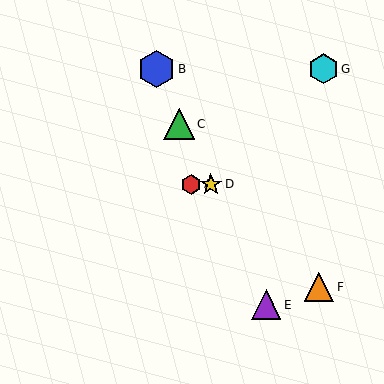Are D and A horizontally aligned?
Yes, both are at y≈184.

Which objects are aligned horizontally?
Objects A, D are aligned horizontally.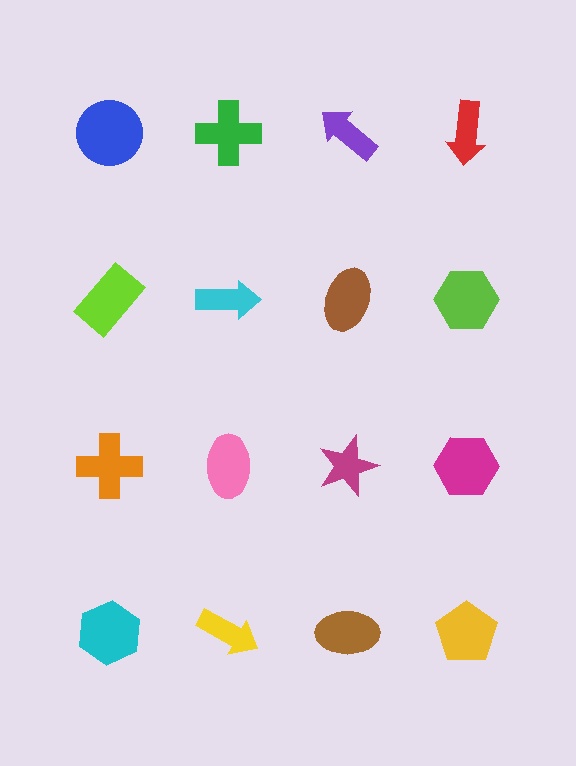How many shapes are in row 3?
4 shapes.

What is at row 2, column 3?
A brown ellipse.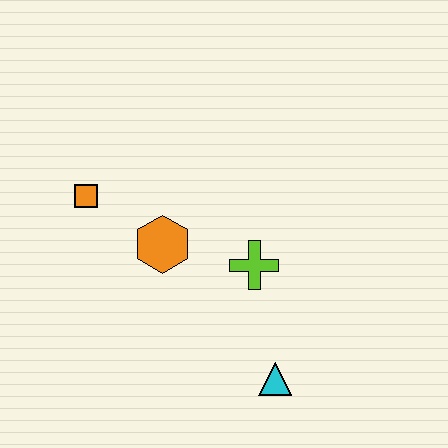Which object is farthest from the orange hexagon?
The cyan triangle is farthest from the orange hexagon.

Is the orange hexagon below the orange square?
Yes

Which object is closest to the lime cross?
The orange hexagon is closest to the lime cross.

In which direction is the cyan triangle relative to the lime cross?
The cyan triangle is below the lime cross.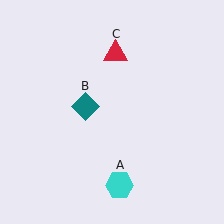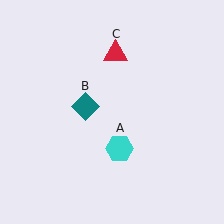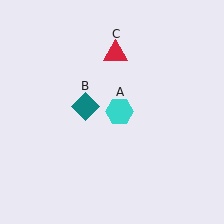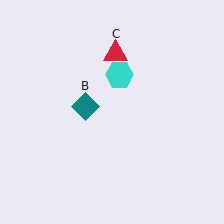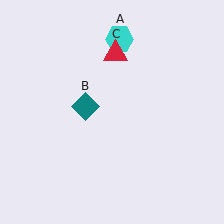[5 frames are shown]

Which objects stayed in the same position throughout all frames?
Teal diamond (object B) and red triangle (object C) remained stationary.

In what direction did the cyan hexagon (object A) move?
The cyan hexagon (object A) moved up.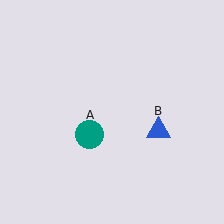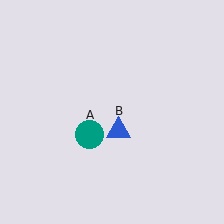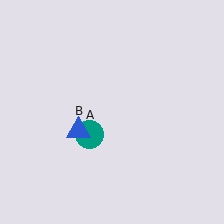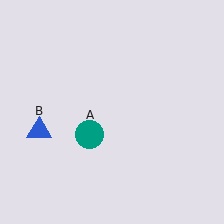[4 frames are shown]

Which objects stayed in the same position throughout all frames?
Teal circle (object A) remained stationary.